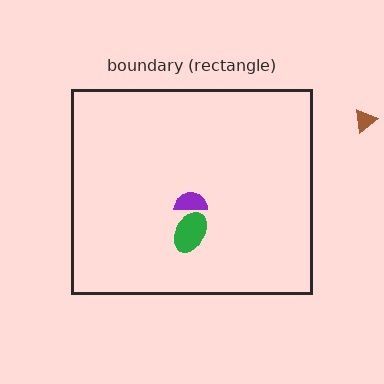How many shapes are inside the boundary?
2 inside, 1 outside.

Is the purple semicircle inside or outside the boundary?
Inside.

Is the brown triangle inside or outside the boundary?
Outside.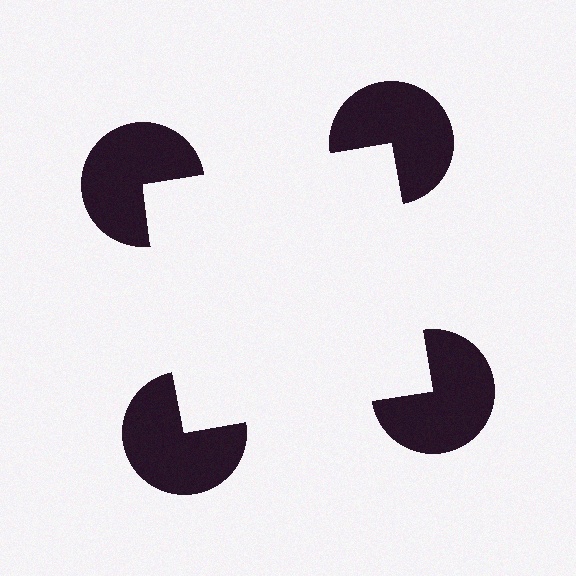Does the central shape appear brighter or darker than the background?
It typically appears slightly brighter than the background, even though no actual brightness change is drawn.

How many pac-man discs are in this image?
There are 4 — one at each vertex of the illusory square.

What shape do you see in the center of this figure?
An illusory square — its edges are inferred from the aligned wedge cuts in the pac-man discs, not physically drawn.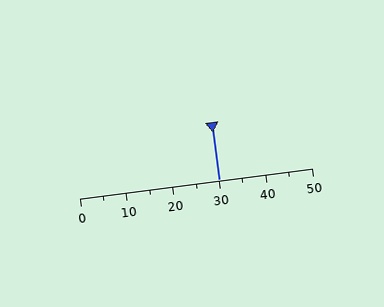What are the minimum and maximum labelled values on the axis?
The axis runs from 0 to 50.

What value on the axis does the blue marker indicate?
The marker indicates approximately 30.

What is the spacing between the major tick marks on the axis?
The major ticks are spaced 10 apart.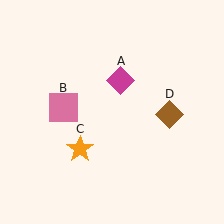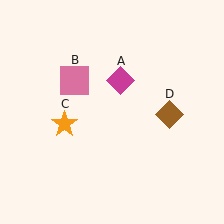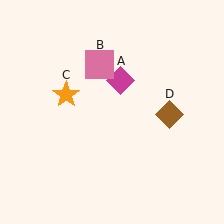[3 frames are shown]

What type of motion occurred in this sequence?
The pink square (object B), orange star (object C) rotated clockwise around the center of the scene.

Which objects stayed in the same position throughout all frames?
Magenta diamond (object A) and brown diamond (object D) remained stationary.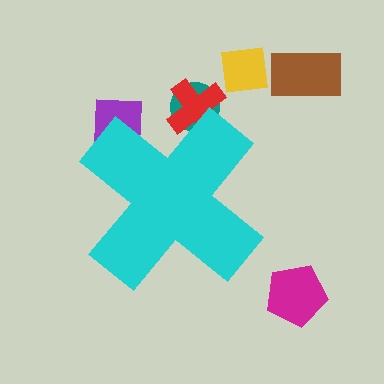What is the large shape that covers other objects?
A cyan cross.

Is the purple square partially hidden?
Yes, the purple square is partially hidden behind the cyan cross.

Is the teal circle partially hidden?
Yes, the teal circle is partially hidden behind the cyan cross.